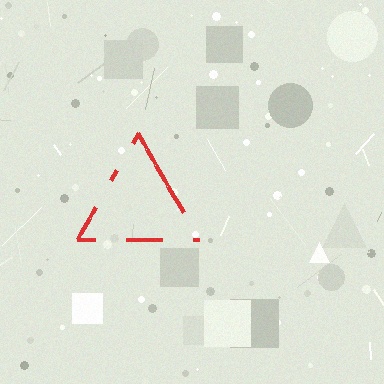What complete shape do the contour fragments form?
The contour fragments form a triangle.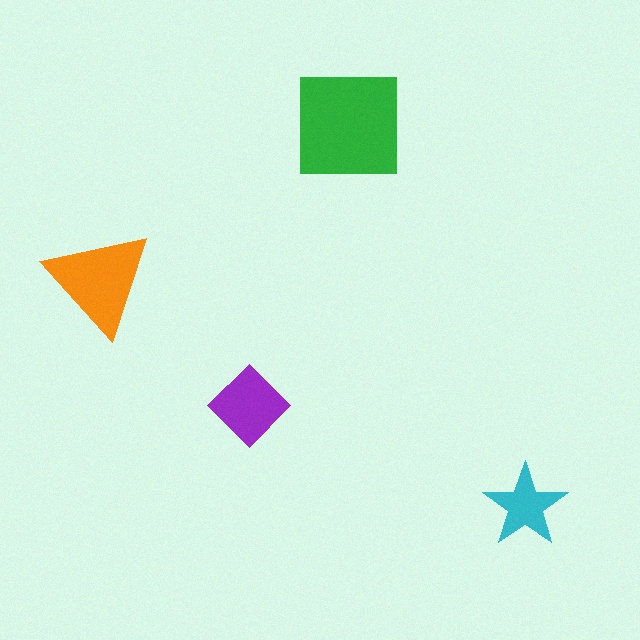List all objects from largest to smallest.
The green square, the orange triangle, the purple diamond, the cyan star.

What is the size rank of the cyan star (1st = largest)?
4th.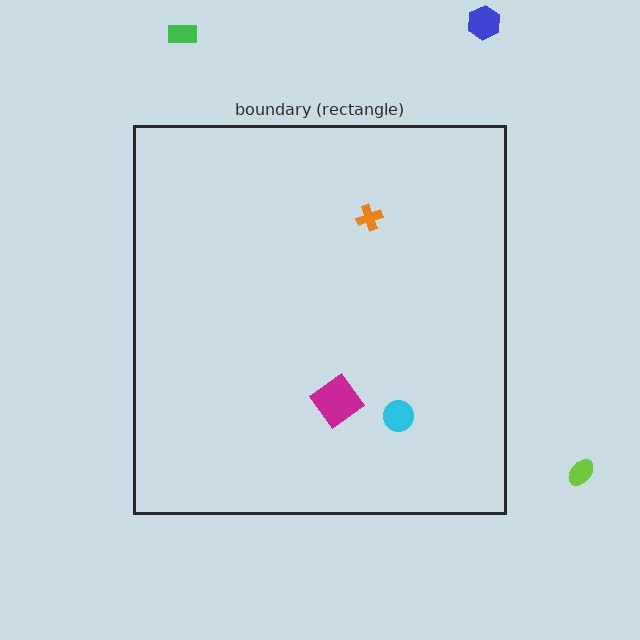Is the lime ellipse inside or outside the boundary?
Outside.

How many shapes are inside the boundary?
3 inside, 3 outside.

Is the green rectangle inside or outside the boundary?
Outside.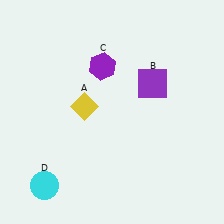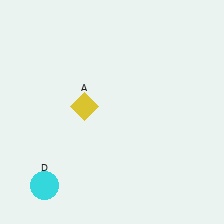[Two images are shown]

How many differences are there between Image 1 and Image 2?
There are 2 differences between the two images.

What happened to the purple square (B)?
The purple square (B) was removed in Image 2. It was in the top-right area of Image 1.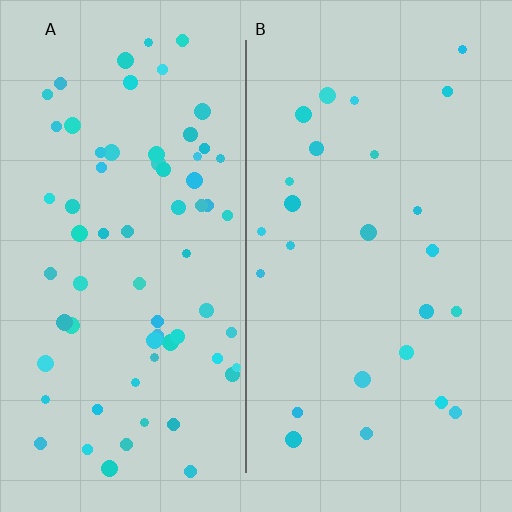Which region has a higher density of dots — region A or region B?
A (the left).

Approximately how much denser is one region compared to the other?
Approximately 2.7× — region A over region B.